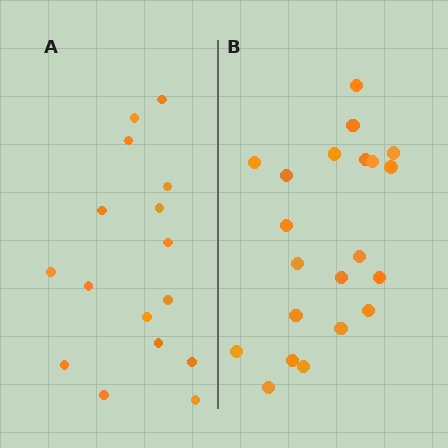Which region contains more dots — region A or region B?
Region B (the right region) has more dots.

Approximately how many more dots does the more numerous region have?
Region B has about 5 more dots than region A.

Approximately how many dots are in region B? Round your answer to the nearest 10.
About 20 dots. (The exact count is 21, which rounds to 20.)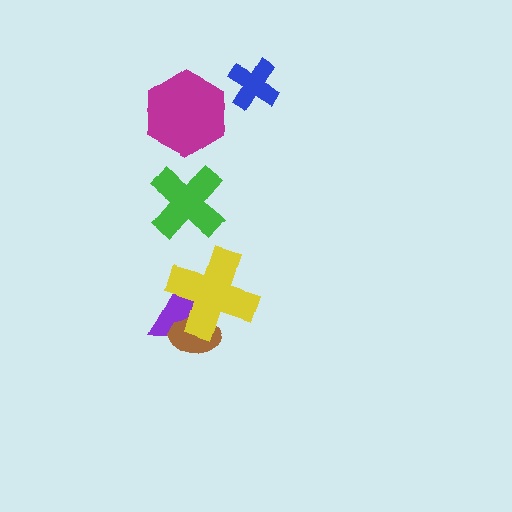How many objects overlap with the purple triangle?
2 objects overlap with the purple triangle.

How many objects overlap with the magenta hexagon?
0 objects overlap with the magenta hexagon.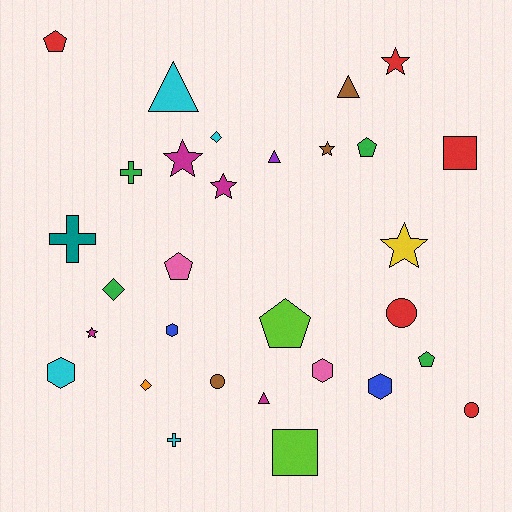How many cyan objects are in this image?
There are 4 cyan objects.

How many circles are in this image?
There are 3 circles.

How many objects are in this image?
There are 30 objects.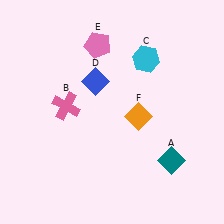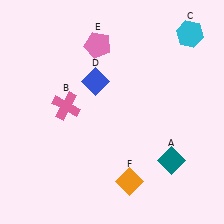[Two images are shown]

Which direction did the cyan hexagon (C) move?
The cyan hexagon (C) moved right.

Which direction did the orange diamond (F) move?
The orange diamond (F) moved down.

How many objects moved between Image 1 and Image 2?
2 objects moved between the two images.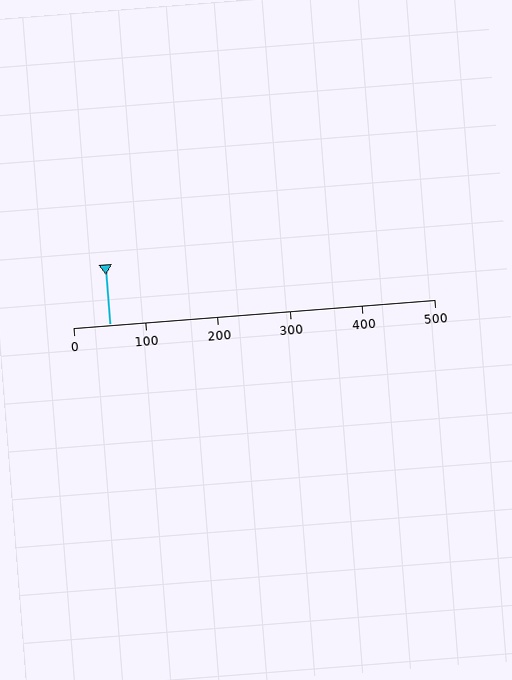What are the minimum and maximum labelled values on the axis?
The axis runs from 0 to 500.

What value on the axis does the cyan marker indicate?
The marker indicates approximately 50.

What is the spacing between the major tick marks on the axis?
The major ticks are spaced 100 apart.